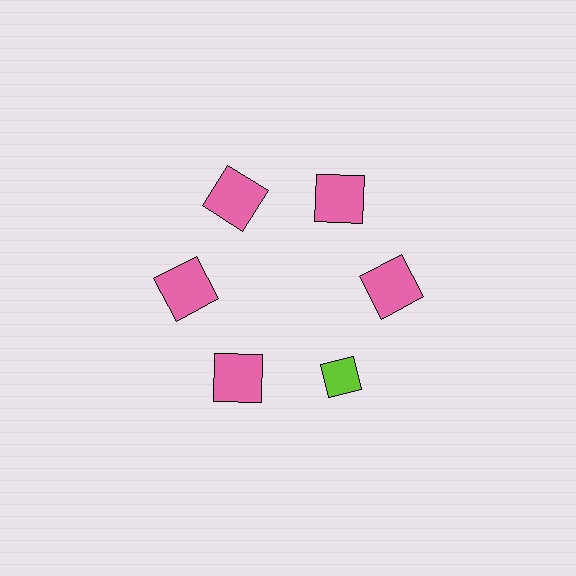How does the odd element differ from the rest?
It differs in both color (lime instead of pink) and shape (diamond instead of square).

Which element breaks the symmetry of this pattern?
The lime diamond at roughly the 5 o'clock position breaks the symmetry. All other shapes are pink squares.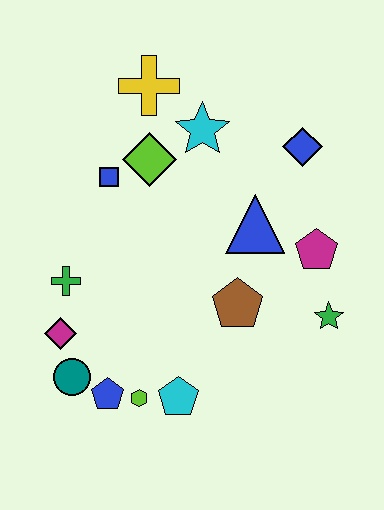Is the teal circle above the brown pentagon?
No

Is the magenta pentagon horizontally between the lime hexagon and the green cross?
No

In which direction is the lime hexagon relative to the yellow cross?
The lime hexagon is below the yellow cross.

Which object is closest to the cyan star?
The lime diamond is closest to the cyan star.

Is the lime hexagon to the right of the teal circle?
Yes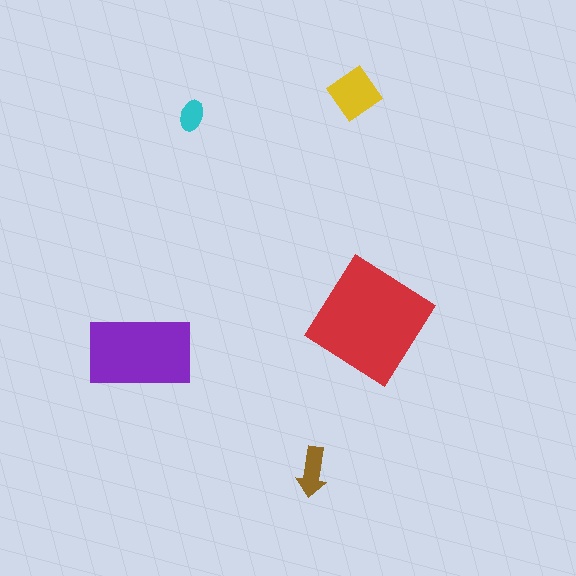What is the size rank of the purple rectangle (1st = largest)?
2nd.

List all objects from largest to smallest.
The red diamond, the purple rectangle, the yellow diamond, the brown arrow, the cyan ellipse.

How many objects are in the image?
There are 5 objects in the image.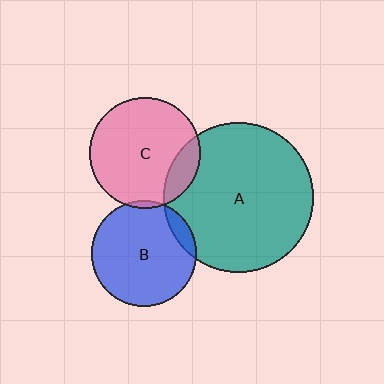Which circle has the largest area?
Circle A (teal).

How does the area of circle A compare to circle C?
Approximately 1.8 times.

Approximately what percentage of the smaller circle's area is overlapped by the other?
Approximately 10%.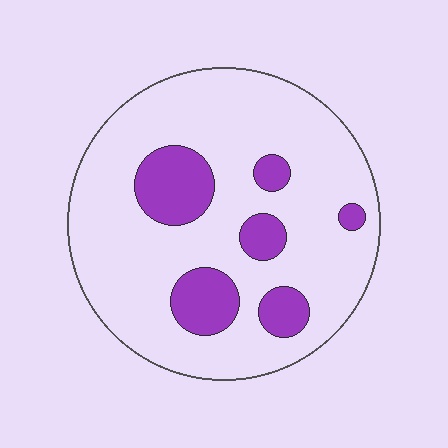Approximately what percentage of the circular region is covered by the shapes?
Approximately 20%.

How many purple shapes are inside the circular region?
6.